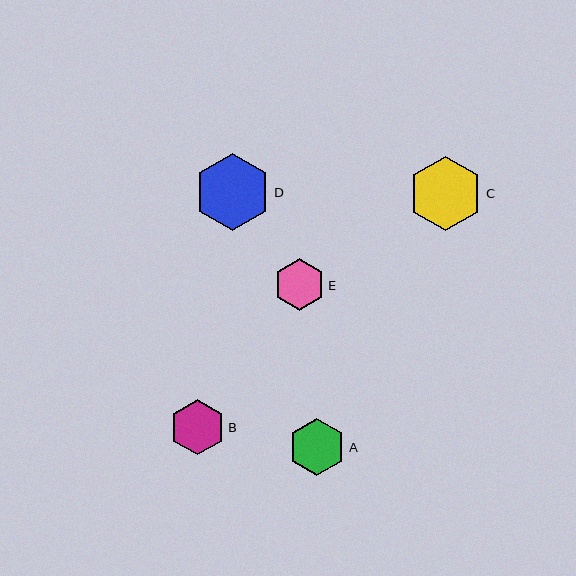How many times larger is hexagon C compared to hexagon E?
Hexagon C is approximately 1.5 times the size of hexagon E.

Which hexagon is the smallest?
Hexagon E is the smallest with a size of approximately 51 pixels.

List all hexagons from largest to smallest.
From largest to smallest: D, C, A, B, E.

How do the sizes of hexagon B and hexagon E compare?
Hexagon B and hexagon E are approximately the same size.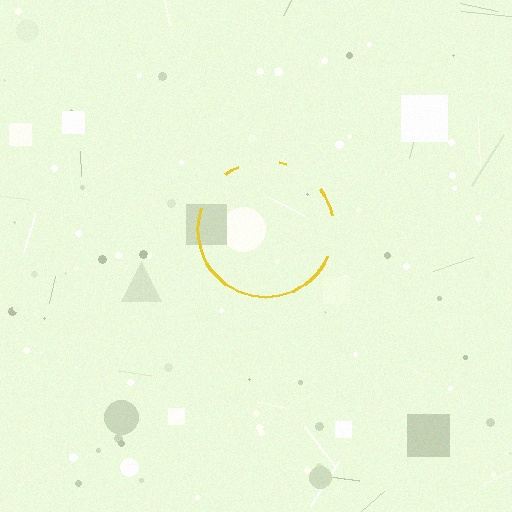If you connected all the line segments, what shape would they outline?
They would outline a circle.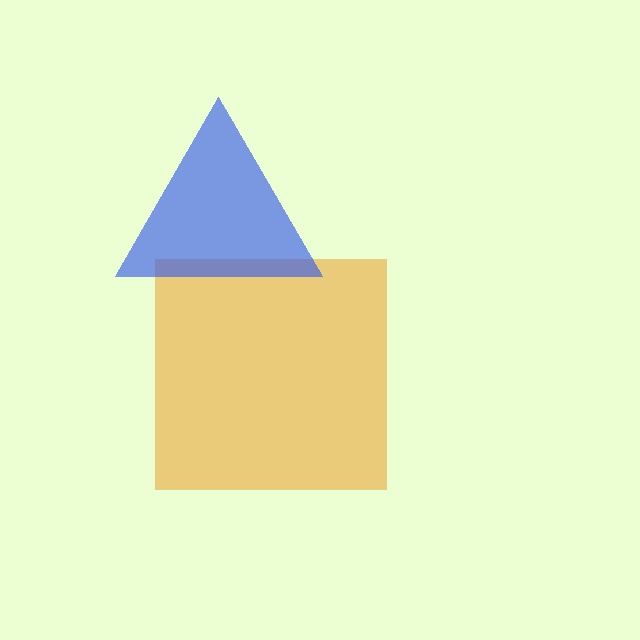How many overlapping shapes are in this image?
There are 2 overlapping shapes in the image.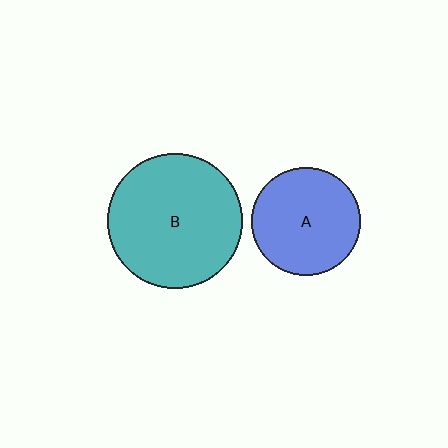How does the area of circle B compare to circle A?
Approximately 1.6 times.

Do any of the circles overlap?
No, none of the circles overlap.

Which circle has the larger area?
Circle B (teal).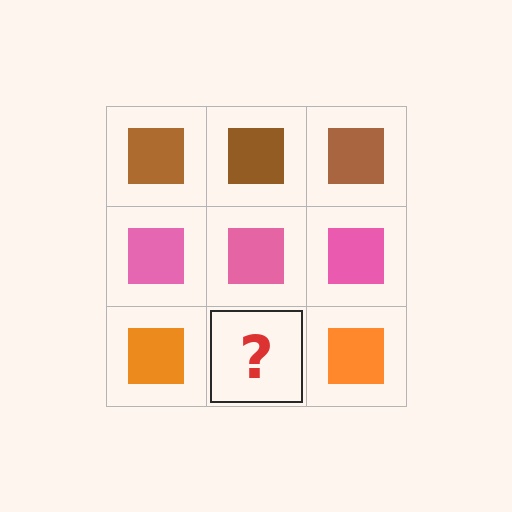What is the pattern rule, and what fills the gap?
The rule is that each row has a consistent color. The gap should be filled with an orange square.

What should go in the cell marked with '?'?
The missing cell should contain an orange square.